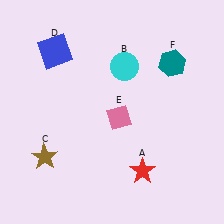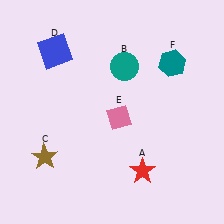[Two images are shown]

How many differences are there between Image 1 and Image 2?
There is 1 difference between the two images.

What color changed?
The circle (B) changed from cyan in Image 1 to teal in Image 2.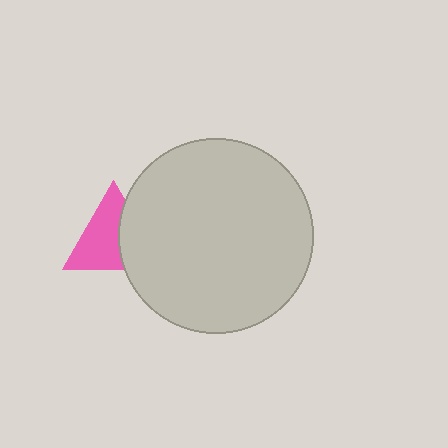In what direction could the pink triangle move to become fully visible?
The pink triangle could move left. That would shift it out from behind the light gray circle entirely.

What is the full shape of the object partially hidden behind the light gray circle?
The partially hidden object is a pink triangle.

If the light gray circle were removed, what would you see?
You would see the complete pink triangle.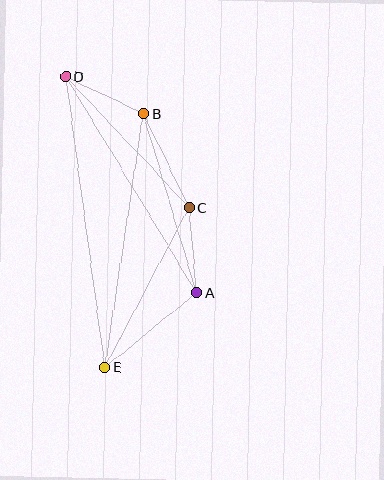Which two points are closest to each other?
Points A and C are closest to each other.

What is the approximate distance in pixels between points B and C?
The distance between B and C is approximately 104 pixels.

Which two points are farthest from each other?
Points D and E are farthest from each other.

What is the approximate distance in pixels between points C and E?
The distance between C and E is approximately 180 pixels.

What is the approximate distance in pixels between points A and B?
The distance between A and B is approximately 187 pixels.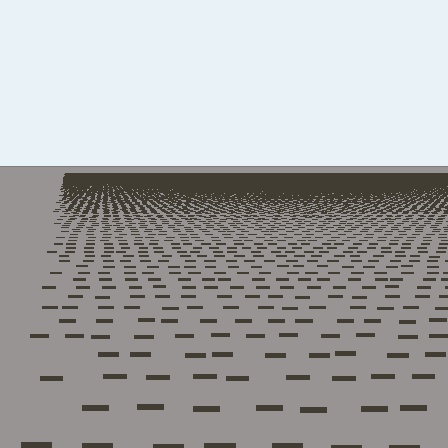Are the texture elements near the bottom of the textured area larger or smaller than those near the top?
Larger. Near the bottom, elements are closer to the viewer and appear at a bigger on-screen size.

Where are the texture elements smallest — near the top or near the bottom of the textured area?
Near the top.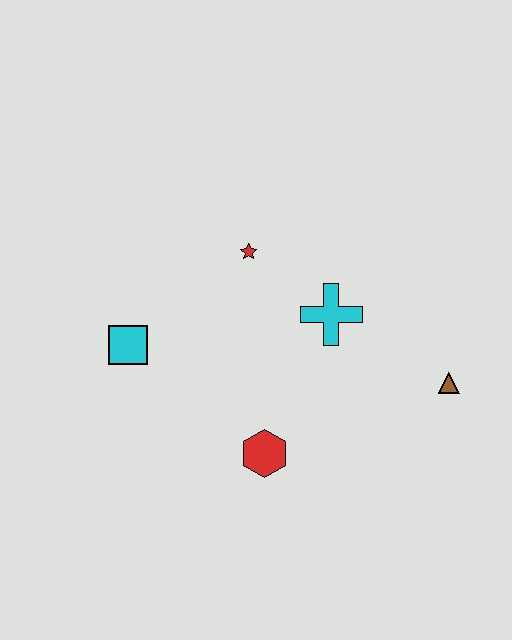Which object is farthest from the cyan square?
The brown triangle is farthest from the cyan square.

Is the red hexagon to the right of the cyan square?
Yes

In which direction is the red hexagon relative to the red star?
The red hexagon is below the red star.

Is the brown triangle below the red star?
Yes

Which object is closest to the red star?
The cyan cross is closest to the red star.